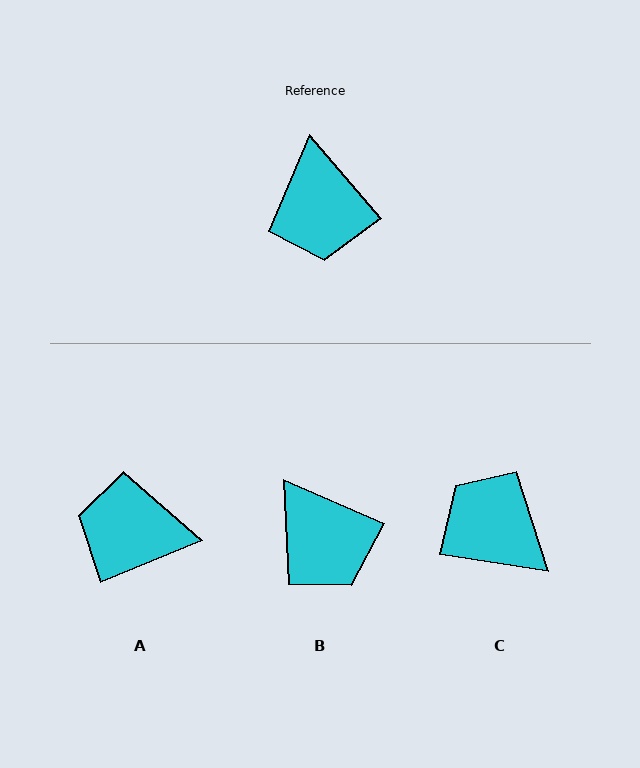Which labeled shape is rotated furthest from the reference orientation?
C, about 139 degrees away.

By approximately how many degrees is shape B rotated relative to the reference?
Approximately 26 degrees counter-clockwise.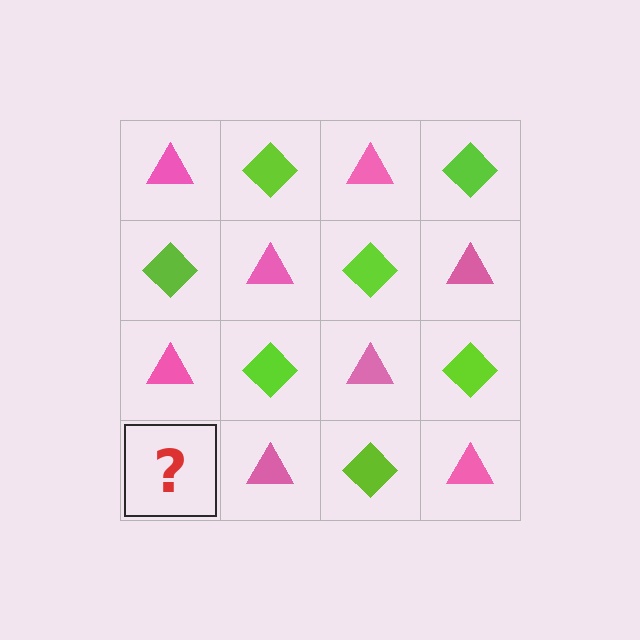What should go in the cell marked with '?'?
The missing cell should contain a lime diamond.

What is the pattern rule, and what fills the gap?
The rule is that it alternates pink triangle and lime diamond in a checkerboard pattern. The gap should be filled with a lime diamond.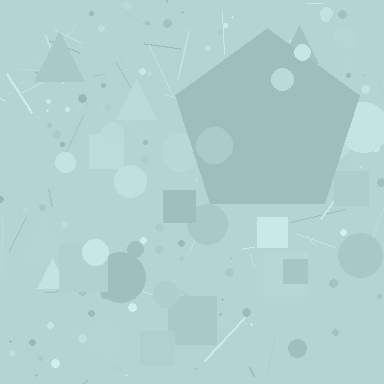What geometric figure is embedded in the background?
A pentagon is embedded in the background.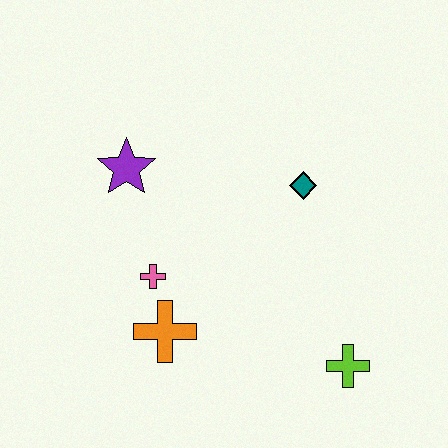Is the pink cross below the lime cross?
No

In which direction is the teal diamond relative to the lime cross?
The teal diamond is above the lime cross.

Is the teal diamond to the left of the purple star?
No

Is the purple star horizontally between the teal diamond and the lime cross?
No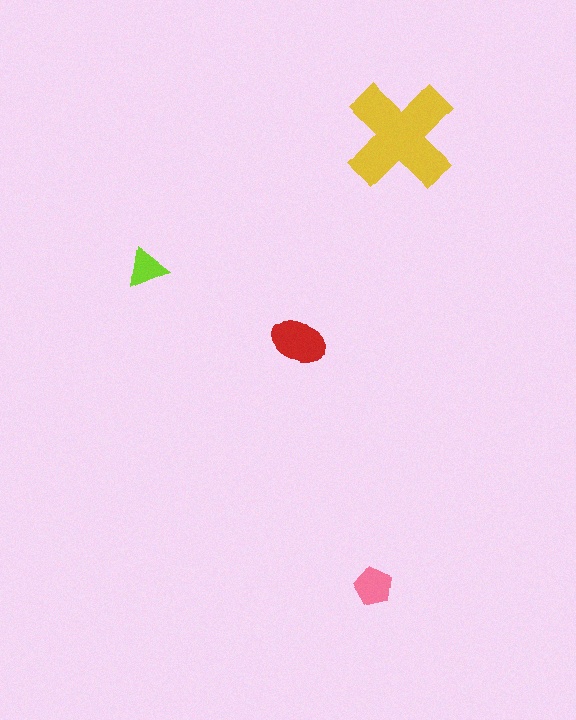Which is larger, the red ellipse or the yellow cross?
The yellow cross.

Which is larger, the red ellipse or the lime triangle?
The red ellipse.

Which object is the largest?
The yellow cross.